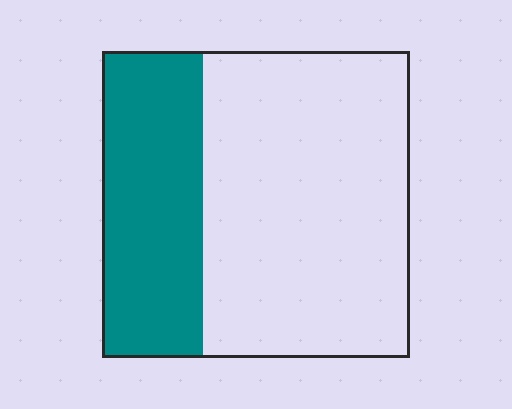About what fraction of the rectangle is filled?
About one third (1/3).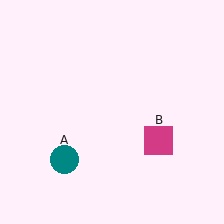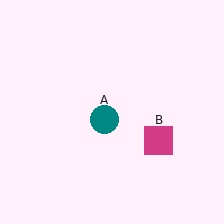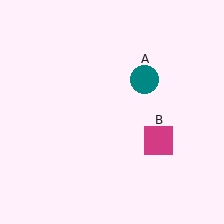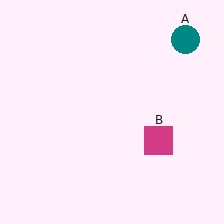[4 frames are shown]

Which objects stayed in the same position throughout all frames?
Magenta square (object B) remained stationary.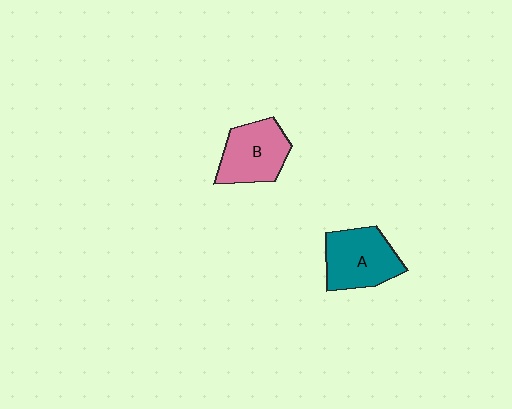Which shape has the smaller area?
Shape B (pink).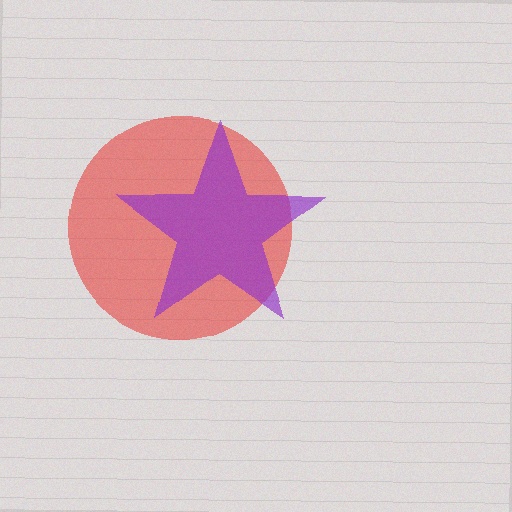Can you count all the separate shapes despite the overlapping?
Yes, there are 2 separate shapes.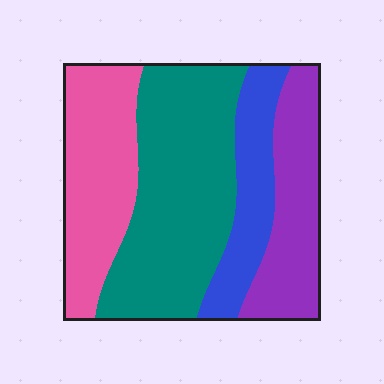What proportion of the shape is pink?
Pink covers 25% of the shape.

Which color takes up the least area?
Blue, at roughly 15%.